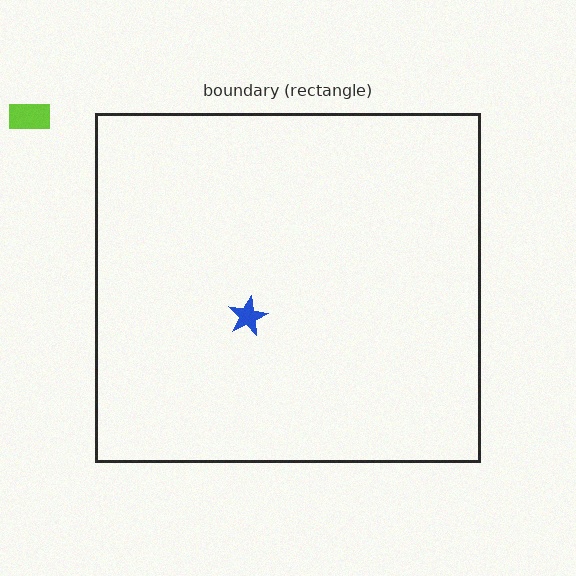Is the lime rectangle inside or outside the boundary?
Outside.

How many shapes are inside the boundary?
1 inside, 1 outside.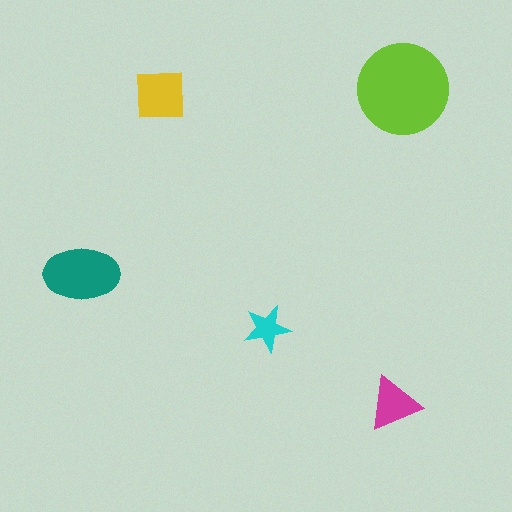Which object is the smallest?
The cyan star.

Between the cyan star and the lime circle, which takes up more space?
The lime circle.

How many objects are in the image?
There are 5 objects in the image.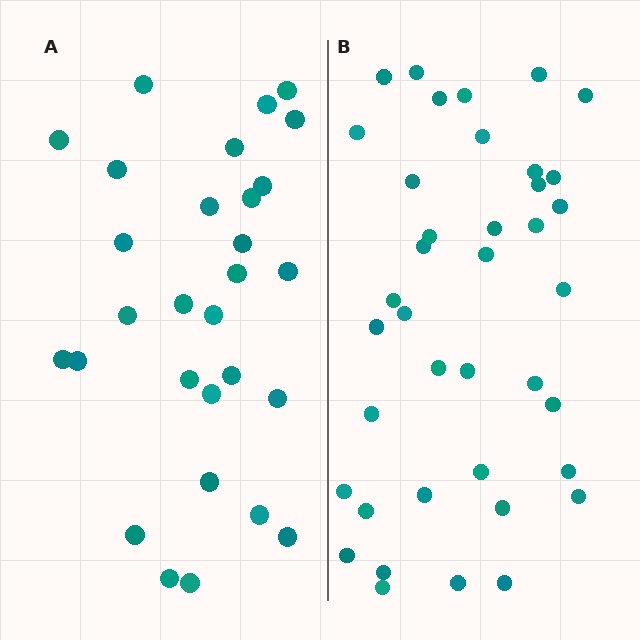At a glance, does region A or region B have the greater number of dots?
Region B (the right region) has more dots.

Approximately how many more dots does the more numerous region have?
Region B has roughly 10 or so more dots than region A.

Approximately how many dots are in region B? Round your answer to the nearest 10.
About 40 dots. (The exact count is 39, which rounds to 40.)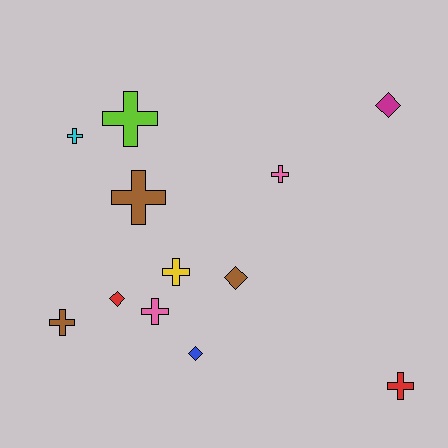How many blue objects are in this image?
There is 1 blue object.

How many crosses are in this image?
There are 8 crosses.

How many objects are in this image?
There are 12 objects.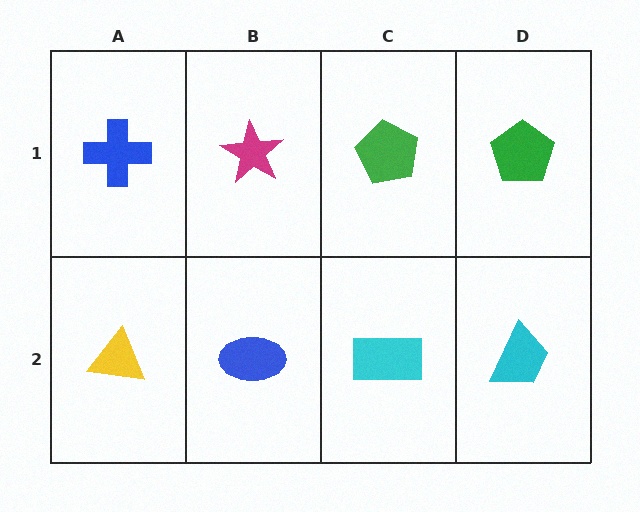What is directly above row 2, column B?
A magenta star.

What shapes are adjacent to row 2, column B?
A magenta star (row 1, column B), a yellow triangle (row 2, column A), a cyan rectangle (row 2, column C).